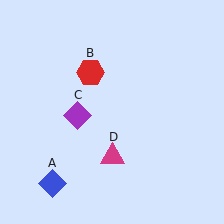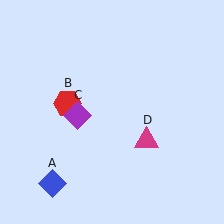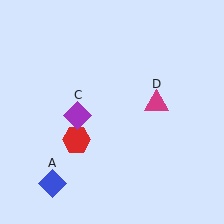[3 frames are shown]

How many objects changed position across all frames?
2 objects changed position: red hexagon (object B), magenta triangle (object D).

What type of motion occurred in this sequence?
The red hexagon (object B), magenta triangle (object D) rotated counterclockwise around the center of the scene.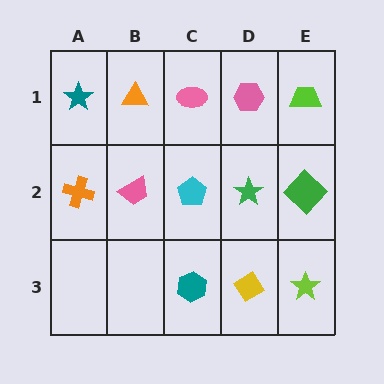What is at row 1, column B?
An orange triangle.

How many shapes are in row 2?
5 shapes.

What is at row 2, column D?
A green star.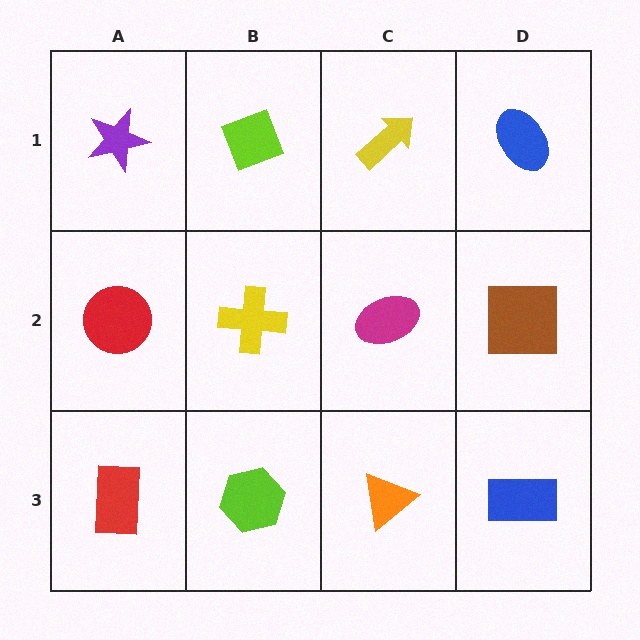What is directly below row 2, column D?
A blue rectangle.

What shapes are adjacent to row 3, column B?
A yellow cross (row 2, column B), a red rectangle (row 3, column A), an orange triangle (row 3, column C).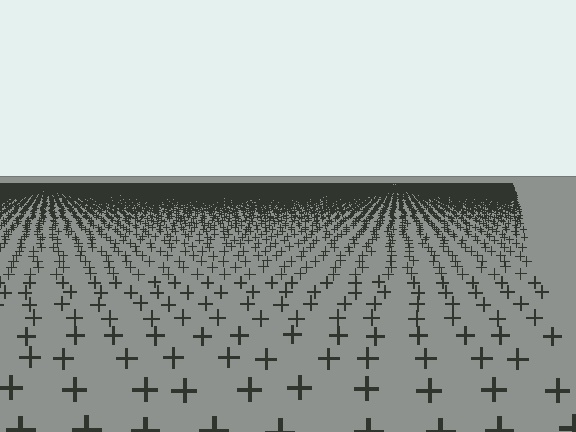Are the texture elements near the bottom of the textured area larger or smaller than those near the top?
Larger. Near the bottom, elements are closer to the viewer and appear at a bigger on-screen size.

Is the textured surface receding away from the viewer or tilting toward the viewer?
The surface is receding away from the viewer. Texture elements get smaller and denser toward the top.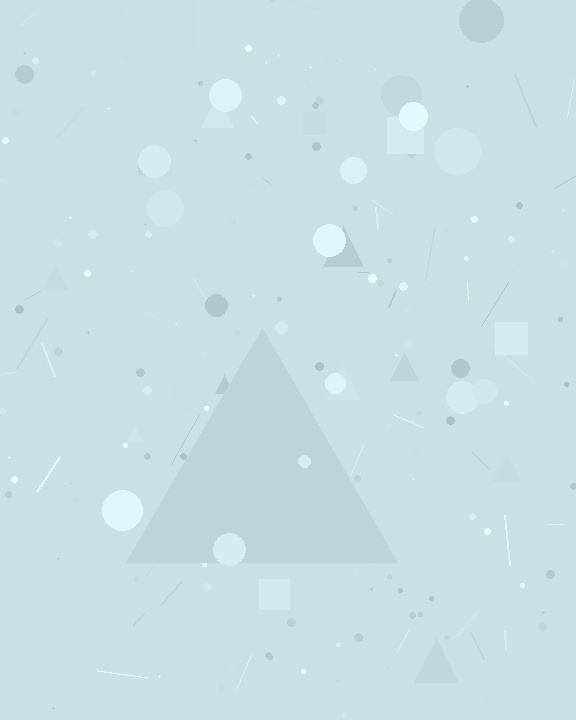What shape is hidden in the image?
A triangle is hidden in the image.